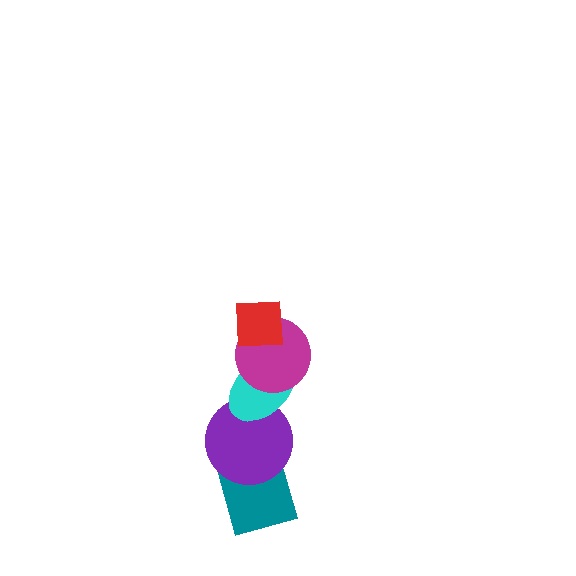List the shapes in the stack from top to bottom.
From top to bottom: the red square, the magenta circle, the cyan ellipse, the purple circle, the teal diamond.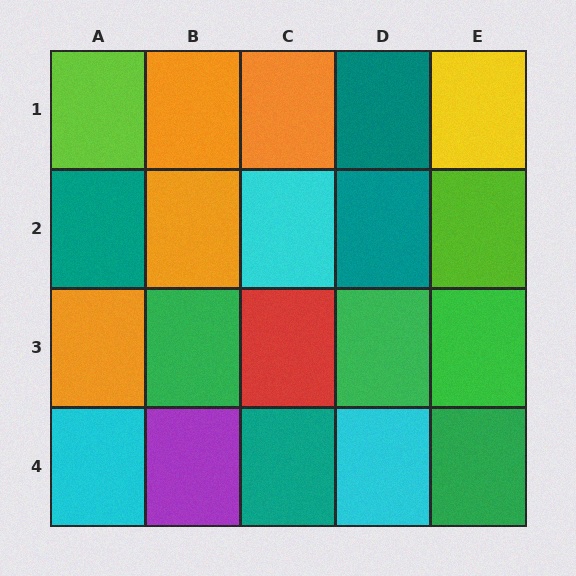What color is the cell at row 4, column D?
Cyan.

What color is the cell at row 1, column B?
Orange.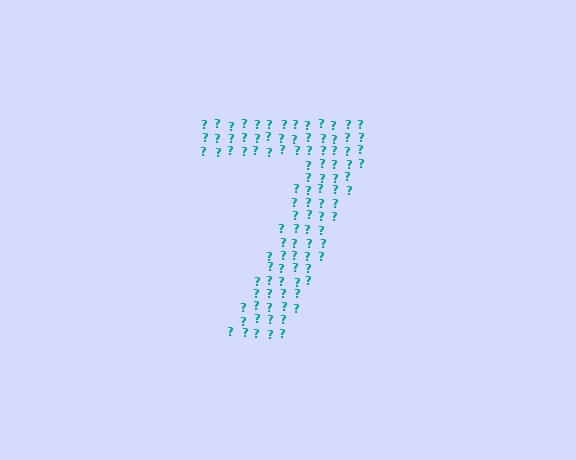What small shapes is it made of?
It is made of small question marks.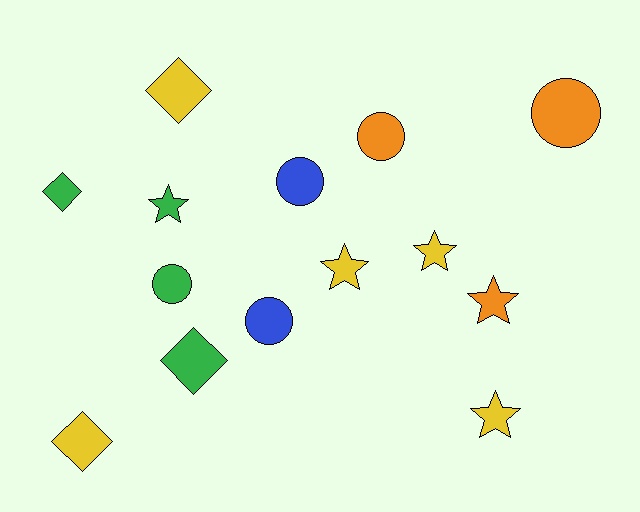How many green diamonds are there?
There are 2 green diamonds.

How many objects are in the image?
There are 14 objects.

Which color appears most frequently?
Yellow, with 5 objects.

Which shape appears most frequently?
Circle, with 5 objects.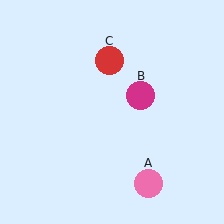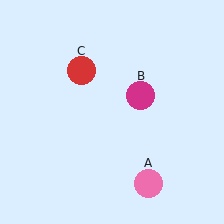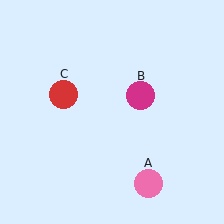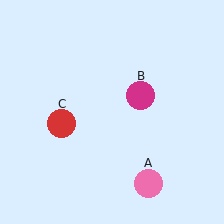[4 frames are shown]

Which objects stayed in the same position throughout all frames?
Pink circle (object A) and magenta circle (object B) remained stationary.